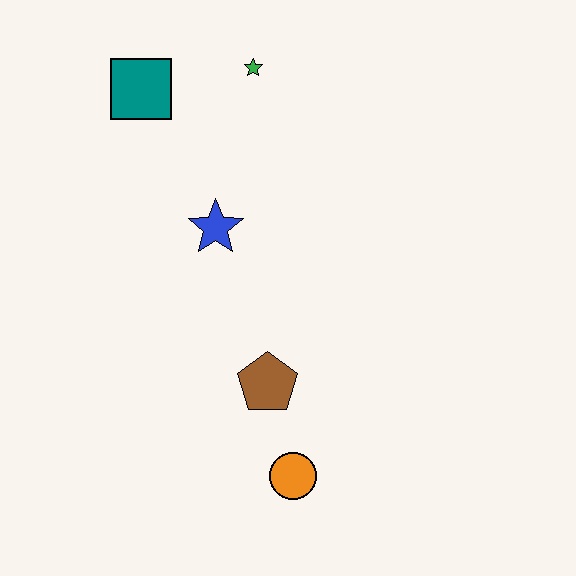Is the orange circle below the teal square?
Yes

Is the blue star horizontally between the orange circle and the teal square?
Yes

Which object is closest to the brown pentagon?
The orange circle is closest to the brown pentagon.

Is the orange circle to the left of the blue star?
No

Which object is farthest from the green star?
The orange circle is farthest from the green star.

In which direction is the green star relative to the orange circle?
The green star is above the orange circle.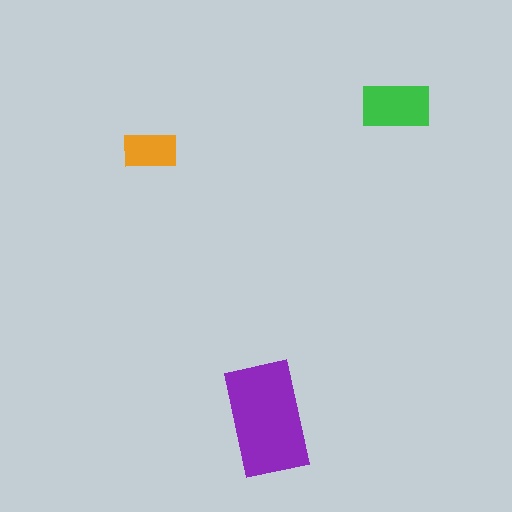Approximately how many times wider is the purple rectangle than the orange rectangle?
About 2 times wider.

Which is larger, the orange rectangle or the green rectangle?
The green one.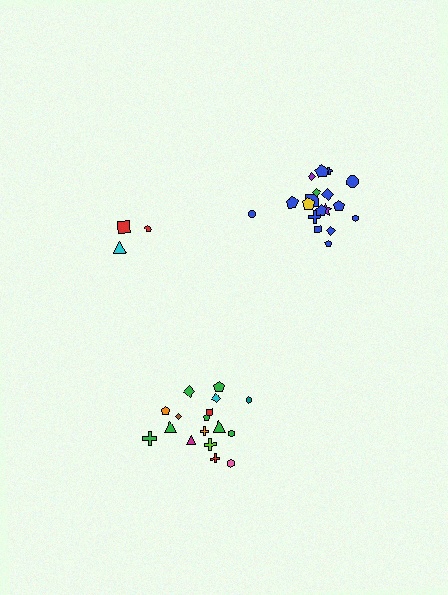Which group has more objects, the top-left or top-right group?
The top-right group.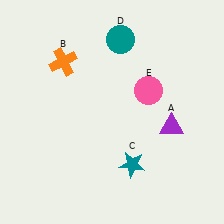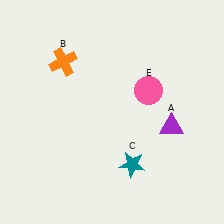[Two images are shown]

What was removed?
The teal circle (D) was removed in Image 2.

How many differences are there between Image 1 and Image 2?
There is 1 difference between the two images.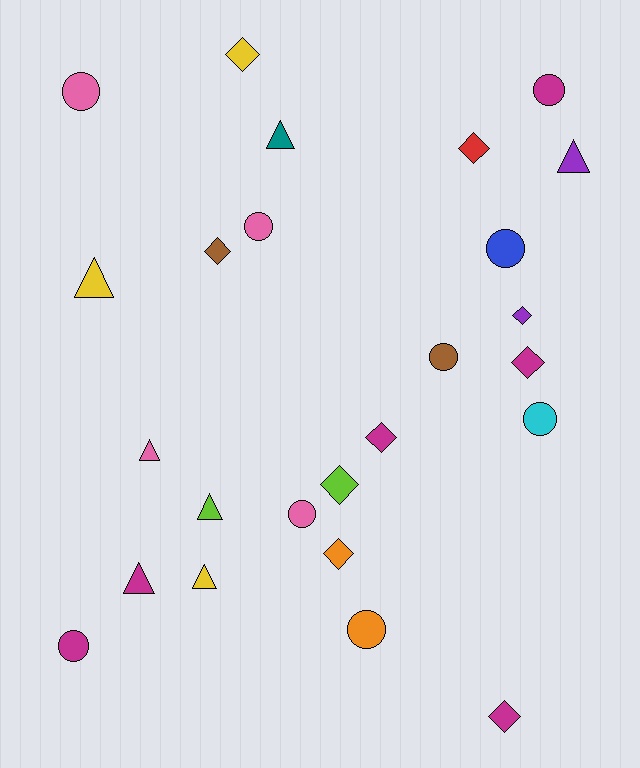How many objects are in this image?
There are 25 objects.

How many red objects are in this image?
There is 1 red object.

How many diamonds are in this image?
There are 9 diamonds.